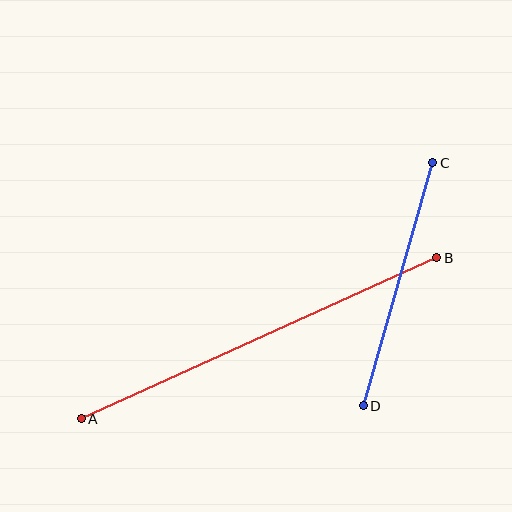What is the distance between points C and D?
The distance is approximately 253 pixels.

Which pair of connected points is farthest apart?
Points A and B are farthest apart.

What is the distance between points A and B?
The distance is approximately 390 pixels.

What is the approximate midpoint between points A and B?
The midpoint is at approximately (259, 338) pixels.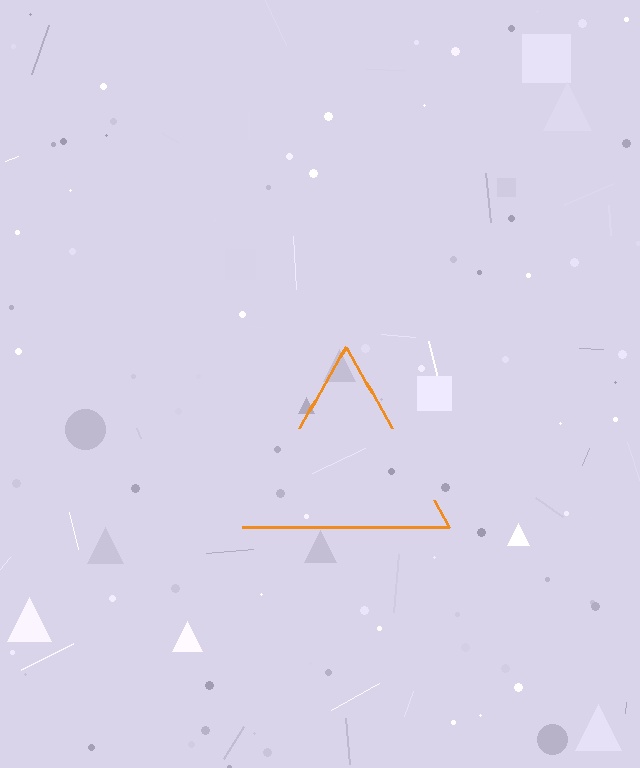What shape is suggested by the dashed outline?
The dashed outline suggests a triangle.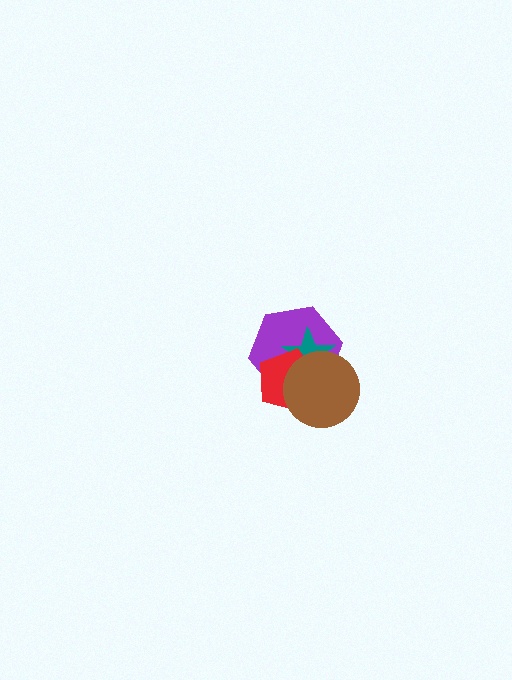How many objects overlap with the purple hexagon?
3 objects overlap with the purple hexagon.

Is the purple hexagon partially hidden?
Yes, it is partially covered by another shape.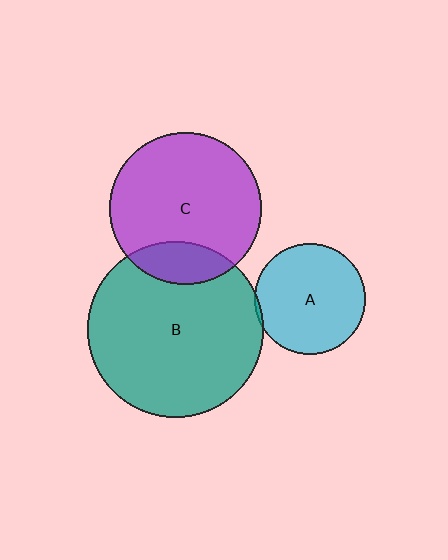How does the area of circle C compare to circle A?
Approximately 1.9 times.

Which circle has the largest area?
Circle B (teal).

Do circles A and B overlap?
Yes.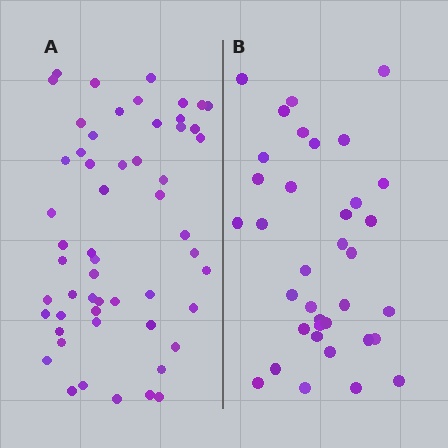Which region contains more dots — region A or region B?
Region A (the left region) has more dots.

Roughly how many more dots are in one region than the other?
Region A has approximately 20 more dots than region B.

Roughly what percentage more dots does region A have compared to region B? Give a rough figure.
About 55% more.